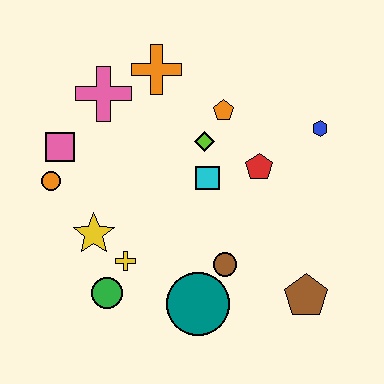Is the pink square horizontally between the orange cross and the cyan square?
No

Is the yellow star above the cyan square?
No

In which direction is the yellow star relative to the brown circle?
The yellow star is to the left of the brown circle.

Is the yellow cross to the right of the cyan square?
No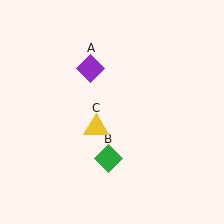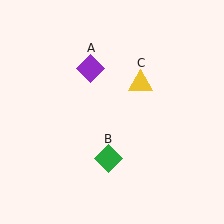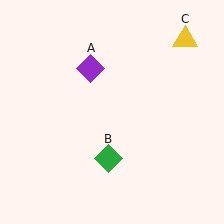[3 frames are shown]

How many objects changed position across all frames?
1 object changed position: yellow triangle (object C).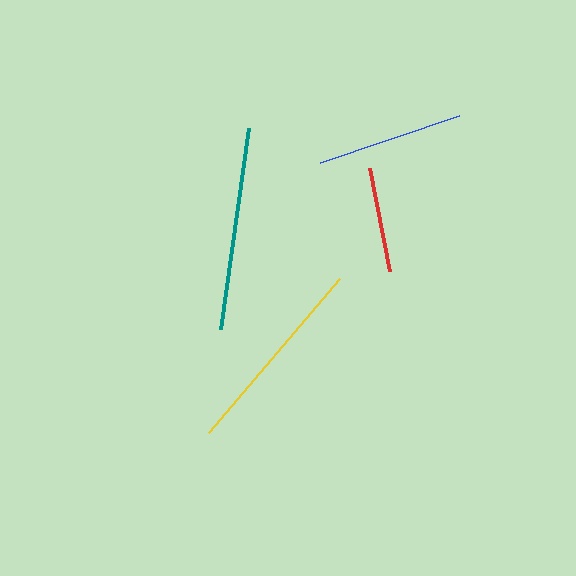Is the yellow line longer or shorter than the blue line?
The yellow line is longer than the blue line.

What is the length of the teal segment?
The teal segment is approximately 203 pixels long.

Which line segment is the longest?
The teal line is the longest at approximately 203 pixels.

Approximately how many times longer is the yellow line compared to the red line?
The yellow line is approximately 1.9 times the length of the red line.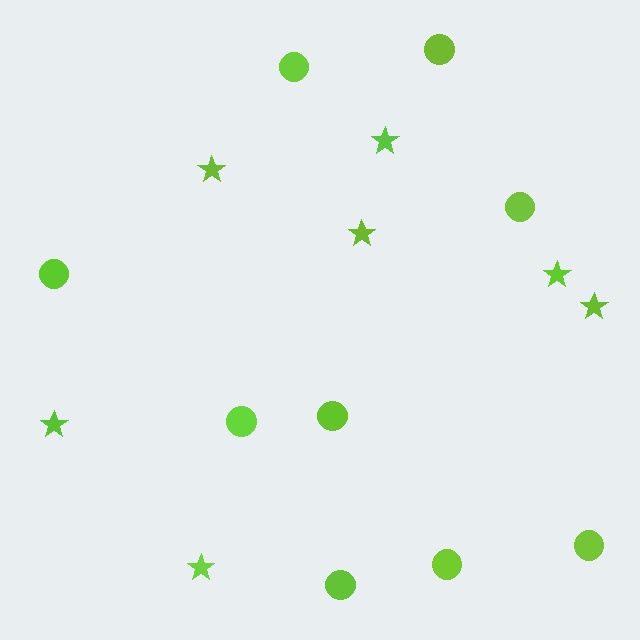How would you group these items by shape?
There are 2 groups: one group of stars (7) and one group of circles (9).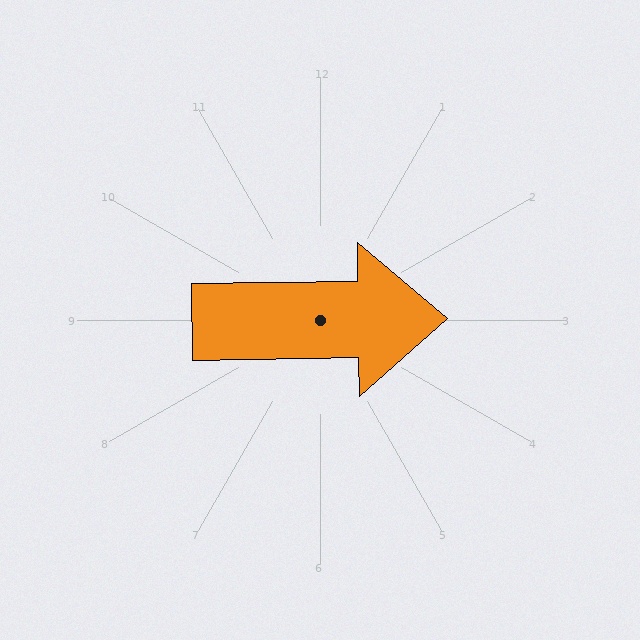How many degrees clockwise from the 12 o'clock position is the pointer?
Approximately 89 degrees.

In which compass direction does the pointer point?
East.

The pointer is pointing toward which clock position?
Roughly 3 o'clock.